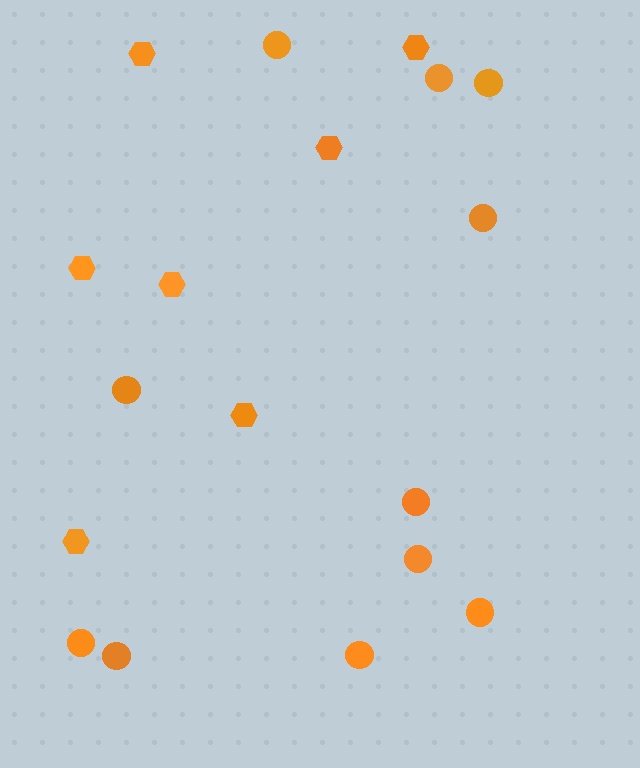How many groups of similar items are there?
There are 2 groups: one group of hexagons (7) and one group of circles (11).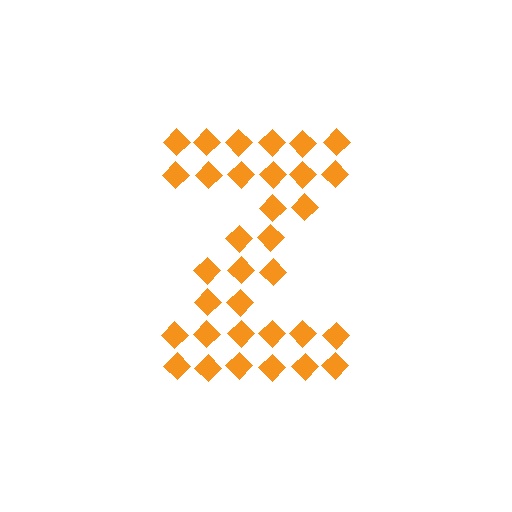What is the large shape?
The large shape is the letter Z.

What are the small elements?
The small elements are diamonds.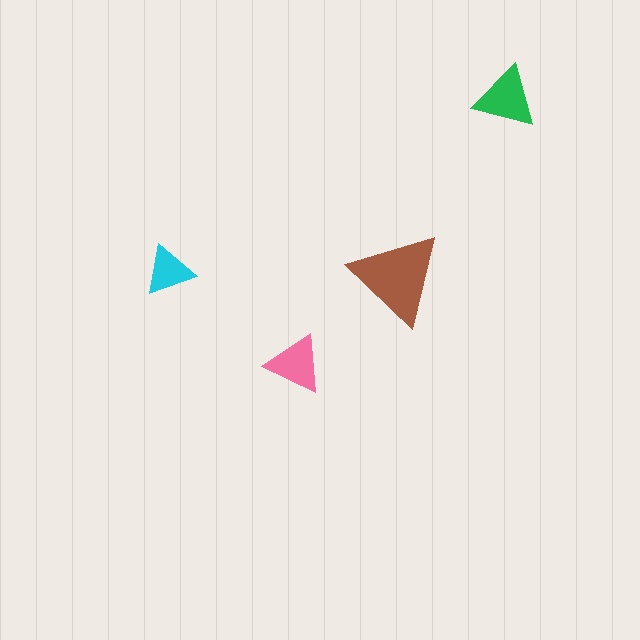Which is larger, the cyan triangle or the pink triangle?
The pink one.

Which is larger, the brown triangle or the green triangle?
The brown one.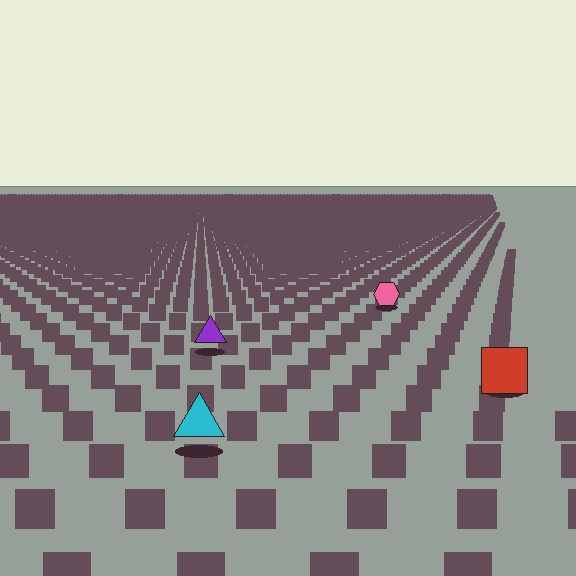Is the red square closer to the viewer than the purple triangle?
Yes. The red square is closer — you can tell from the texture gradient: the ground texture is coarser near it.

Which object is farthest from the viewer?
The pink hexagon is farthest from the viewer. It appears smaller and the ground texture around it is denser.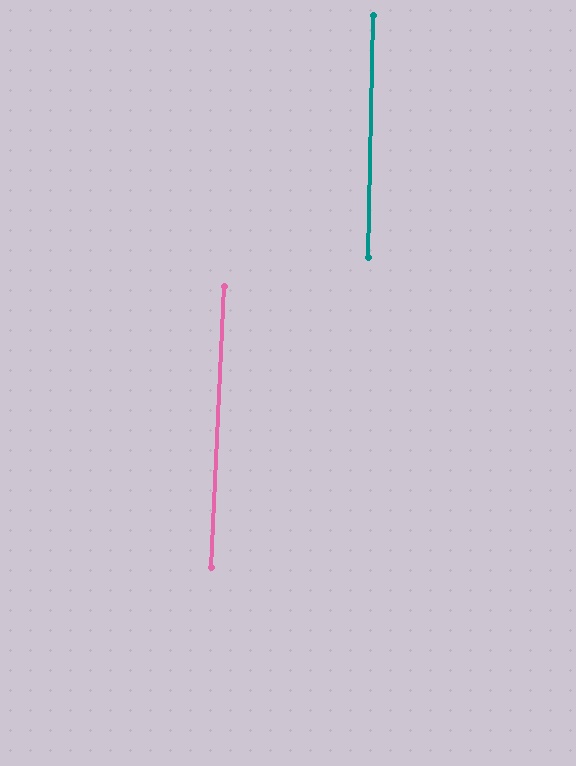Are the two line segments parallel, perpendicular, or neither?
Parallel — their directions differ by only 1.3°.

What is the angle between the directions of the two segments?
Approximately 1 degree.